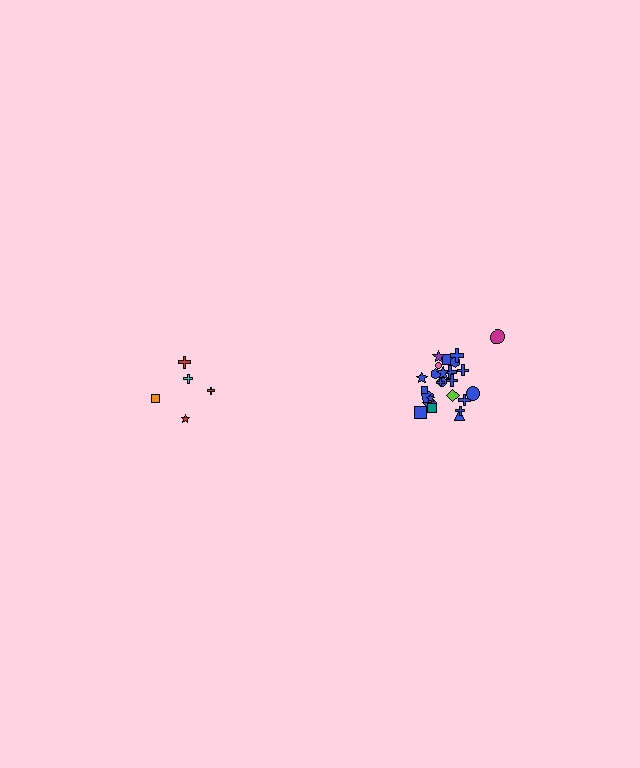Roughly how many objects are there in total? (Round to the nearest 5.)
Roughly 30 objects in total.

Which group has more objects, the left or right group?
The right group.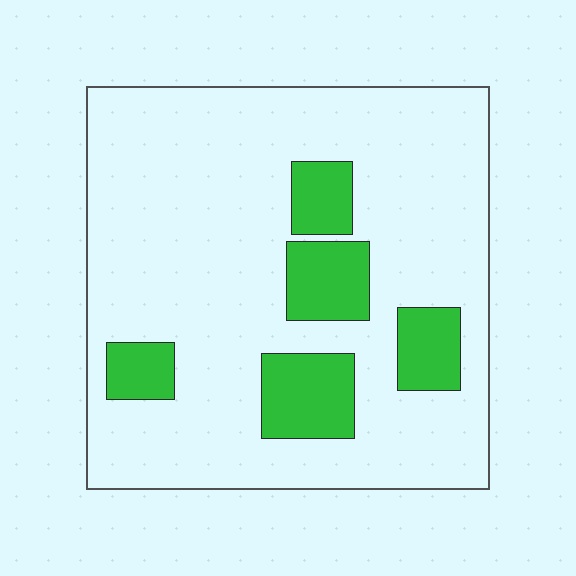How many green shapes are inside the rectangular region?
5.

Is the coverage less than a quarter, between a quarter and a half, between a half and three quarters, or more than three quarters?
Less than a quarter.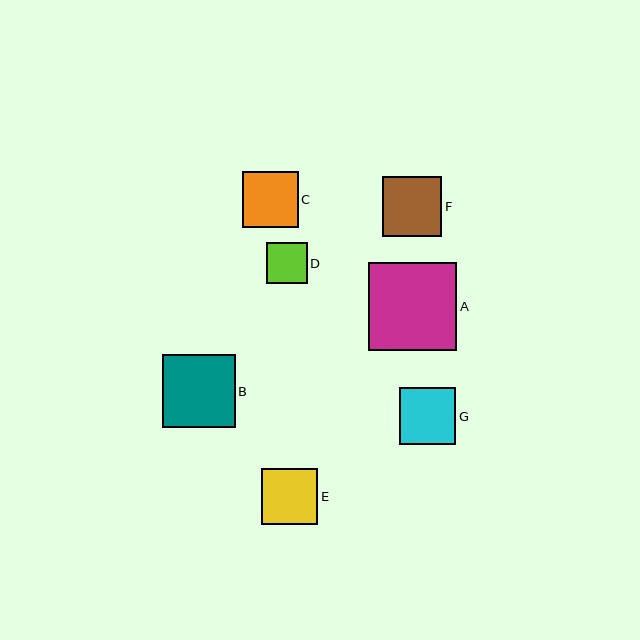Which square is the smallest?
Square D is the smallest with a size of approximately 40 pixels.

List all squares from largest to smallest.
From largest to smallest: A, B, F, G, E, C, D.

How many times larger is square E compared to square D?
Square E is approximately 1.4 times the size of square D.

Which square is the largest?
Square A is the largest with a size of approximately 89 pixels.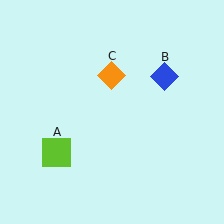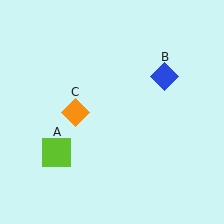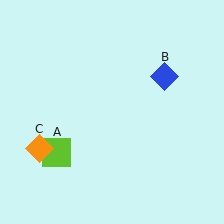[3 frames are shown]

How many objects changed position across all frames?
1 object changed position: orange diamond (object C).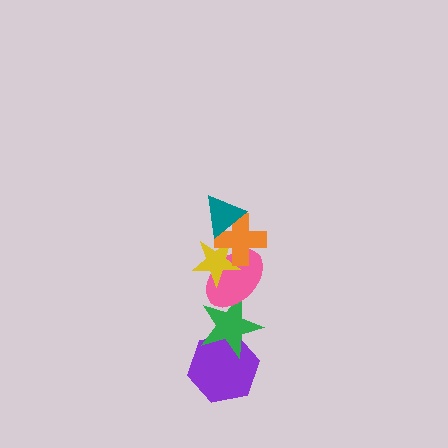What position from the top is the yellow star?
The yellow star is 3rd from the top.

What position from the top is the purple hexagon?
The purple hexagon is 6th from the top.